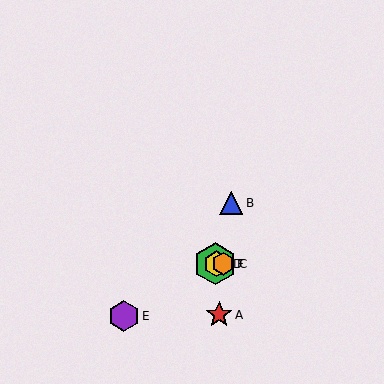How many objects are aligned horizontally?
3 objects (C, D, F) are aligned horizontally.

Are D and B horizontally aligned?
No, D is at y≈264 and B is at y≈203.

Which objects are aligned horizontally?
Objects C, D, F are aligned horizontally.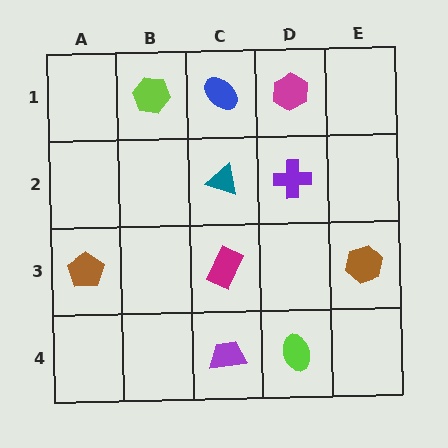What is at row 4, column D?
A lime ellipse.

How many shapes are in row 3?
3 shapes.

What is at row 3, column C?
A magenta rectangle.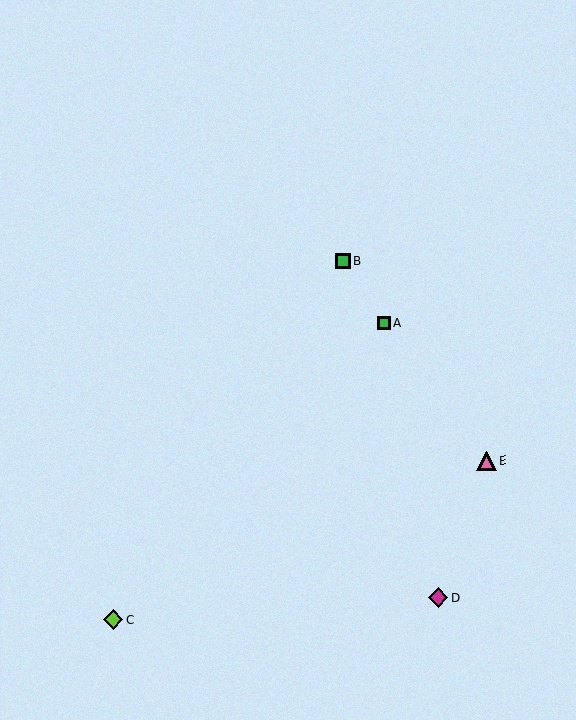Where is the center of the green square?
The center of the green square is at (343, 261).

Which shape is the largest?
The lime diamond (labeled C) is the largest.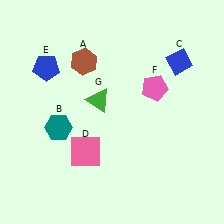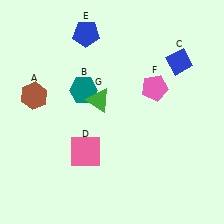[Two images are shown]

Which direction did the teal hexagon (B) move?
The teal hexagon (B) moved up.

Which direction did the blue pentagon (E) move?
The blue pentagon (E) moved right.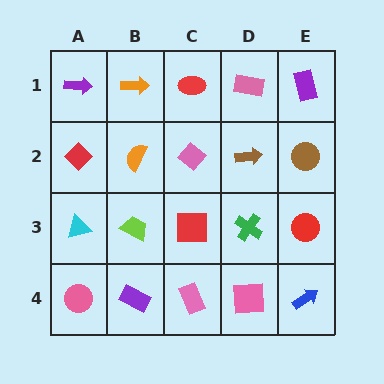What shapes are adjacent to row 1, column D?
A brown arrow (row 2, column D), a red ellipse (row 1, column C), a purple rectangle (row 1, column E).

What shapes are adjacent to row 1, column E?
A brown circle (row 2, column E), a pink rectangle (row 1, column D).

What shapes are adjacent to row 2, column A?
A purple arrow (row 1, column A), a cyan triangle (row 3, column A), an orange semicircle (row 2, column B).